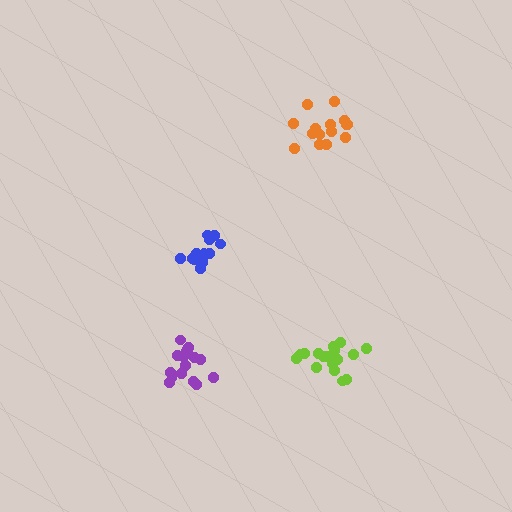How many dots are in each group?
Group 1: 15 dots, Group 2: 18 dots, Group 3: 15 dots, Group 4: 16 dots (64 total).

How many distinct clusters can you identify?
There are 4 distinct clusters.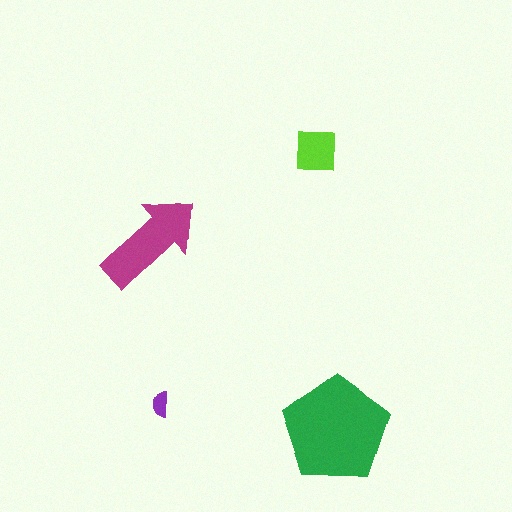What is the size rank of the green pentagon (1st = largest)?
1st.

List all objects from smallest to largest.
The purple semicircle, the lime square, the magenta arrow, the green pentagon.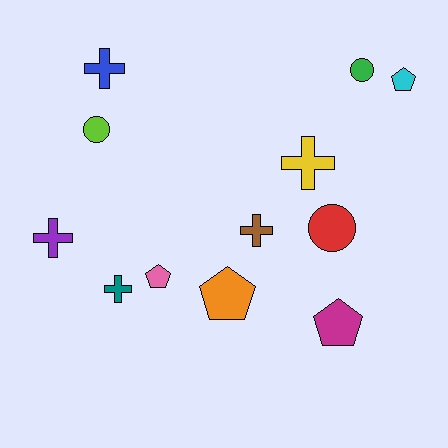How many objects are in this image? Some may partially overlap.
There are 12 objects.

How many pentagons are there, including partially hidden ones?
There are 4 pentagons.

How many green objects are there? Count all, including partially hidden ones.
There is 1 green object.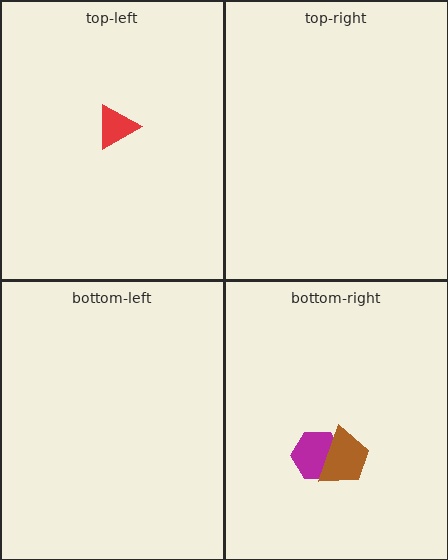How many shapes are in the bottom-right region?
2.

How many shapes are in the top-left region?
1.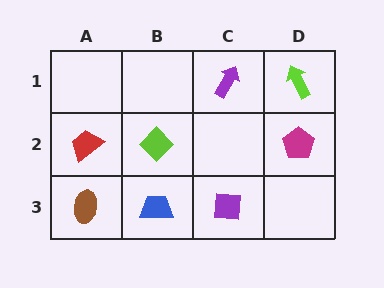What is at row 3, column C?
A purple square.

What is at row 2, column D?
A magenta pentagon.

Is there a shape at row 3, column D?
No, that cell is empty.